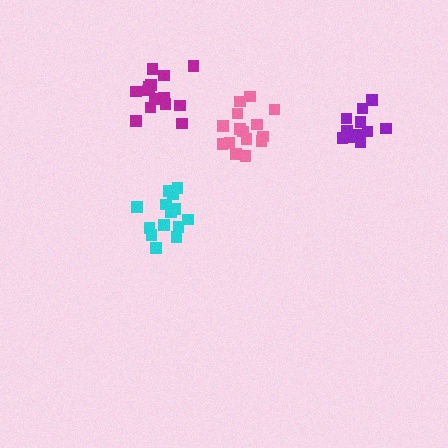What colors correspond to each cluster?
The clusters are colored: purple, cyan, magenta, pink.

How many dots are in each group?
Group 1: 11 dots, Group 2: 14 dots, Group 3: 14 dots, Group 4: 15 dots (54 total).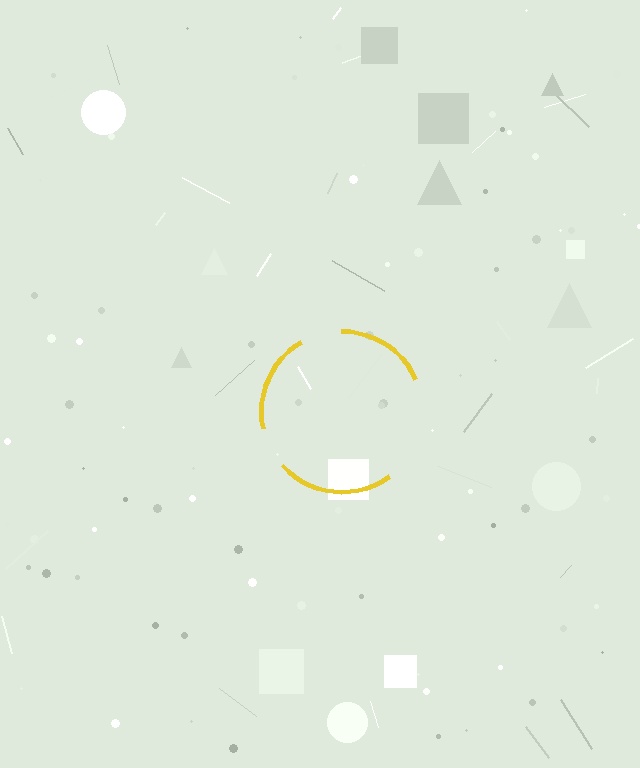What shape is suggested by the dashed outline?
The dashed outline suggests a circle.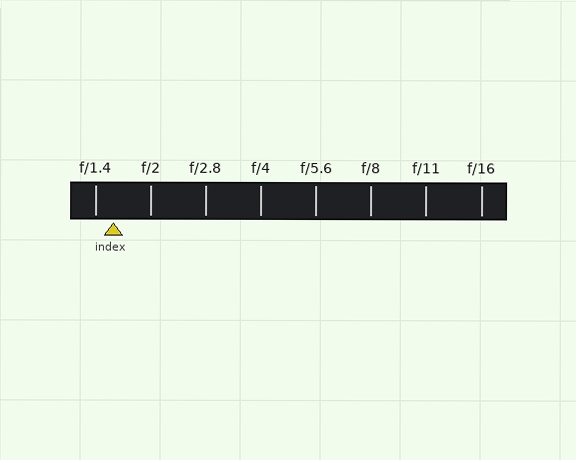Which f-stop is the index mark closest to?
The index mark is closest to f/1.4.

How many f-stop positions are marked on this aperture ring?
There are 8 f-stop positions marked.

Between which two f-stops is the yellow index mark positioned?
The index mark is between f/1.4 and f/2.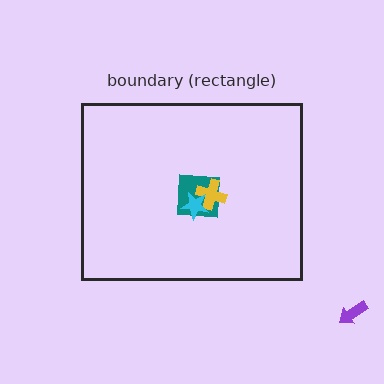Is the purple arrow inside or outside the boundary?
Outside.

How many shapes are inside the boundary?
3 inside, 1 outside.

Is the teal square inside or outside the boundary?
Inside.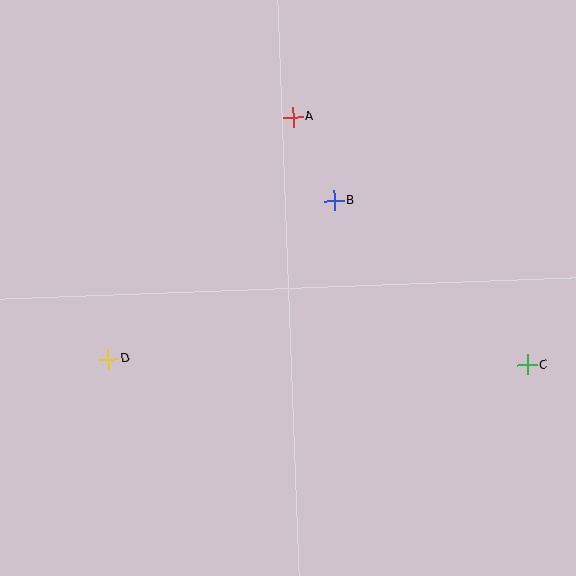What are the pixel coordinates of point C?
Point C is at (527, 365).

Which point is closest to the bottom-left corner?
Point D is closest to the bottom-left corner.